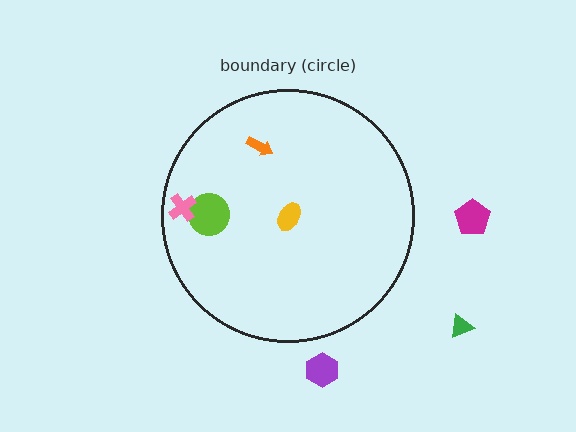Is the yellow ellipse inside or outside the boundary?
Inside.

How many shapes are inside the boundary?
4 inside, 3 outside.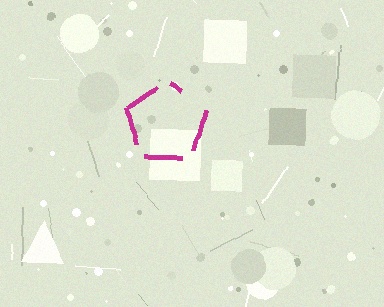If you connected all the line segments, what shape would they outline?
They would outline a pentagon.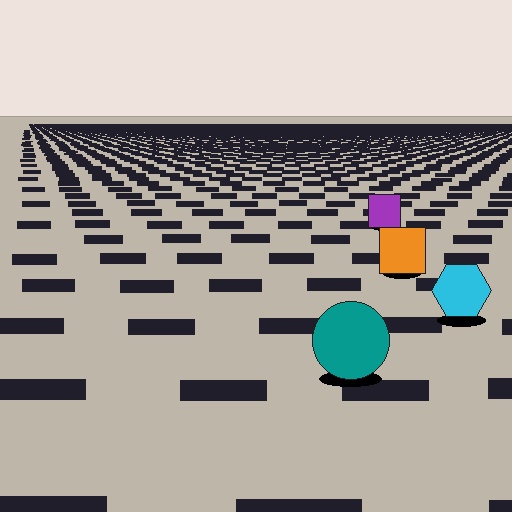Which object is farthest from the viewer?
The purple square is farthest from the viewer. It appears smaller and the ground texture around it is denser.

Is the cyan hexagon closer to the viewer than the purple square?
Yes. The cyan hexagon is closer — you can tell from the texture gradient: the ground texture is coarser near it.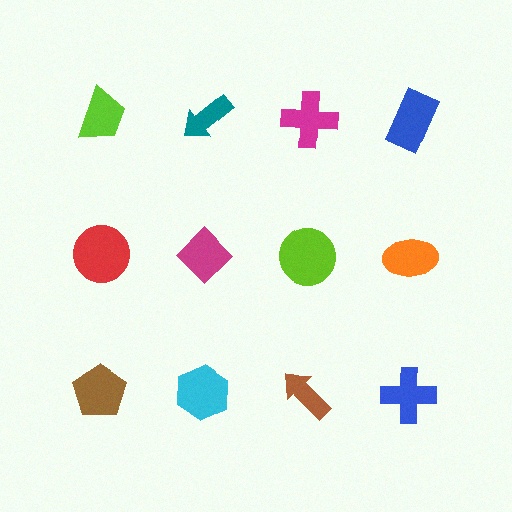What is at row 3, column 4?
A blue cross.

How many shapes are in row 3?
4 shapes.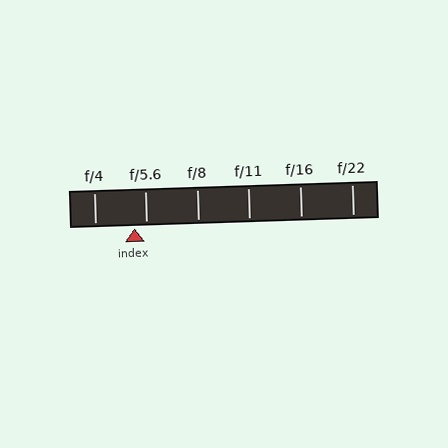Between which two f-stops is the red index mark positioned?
The index mark is between f/4 and f/5.6.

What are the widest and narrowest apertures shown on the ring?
The widest aperture shown is f/4 and the narrowest is f/22.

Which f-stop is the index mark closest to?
The index mark is closest to f/5.6.